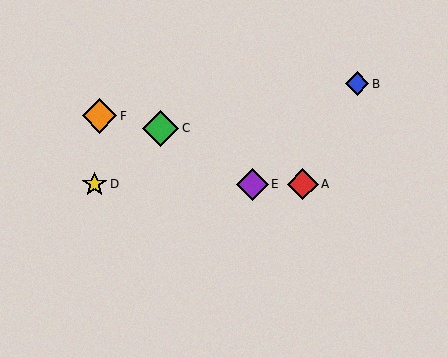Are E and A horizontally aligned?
Yes, both are at y≈184.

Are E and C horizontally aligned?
No, E is at y≈184 and C is at y≈128.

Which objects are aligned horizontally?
Objects A, D, E are aligned horizontally.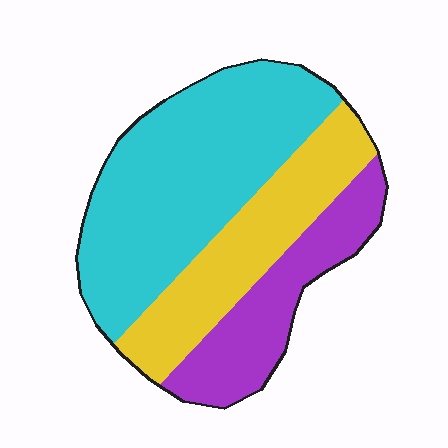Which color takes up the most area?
Cyan, at roughly 50%.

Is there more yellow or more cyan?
Cyan.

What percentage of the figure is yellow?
Yellow takes up about one quarter (1/4) of the figure.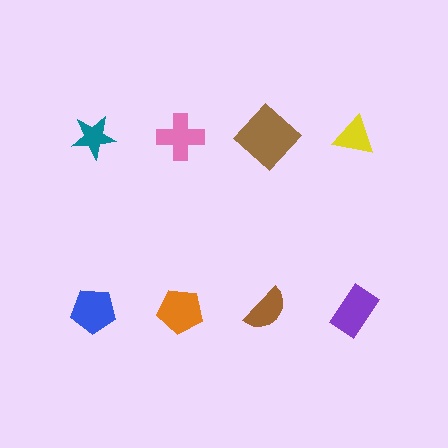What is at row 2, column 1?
A blue pentagon.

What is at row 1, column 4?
A yellow triangle.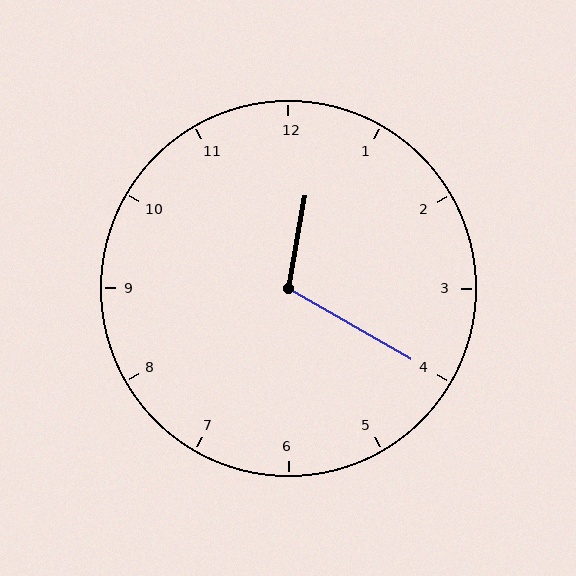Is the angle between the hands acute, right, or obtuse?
It is obtuse.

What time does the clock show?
12:20.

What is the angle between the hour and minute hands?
Approximately 110 degrees.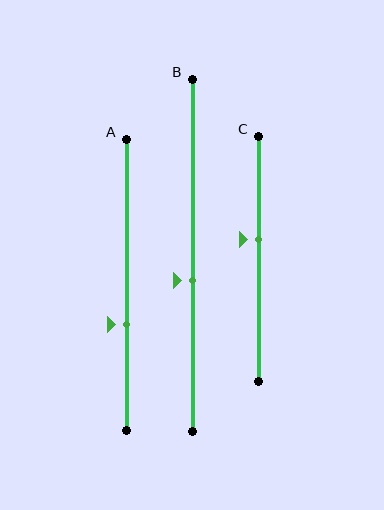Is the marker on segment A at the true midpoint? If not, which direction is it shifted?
No, the marker on segment A is shifted downward by about 14% of the segment length.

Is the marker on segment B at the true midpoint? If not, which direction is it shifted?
No, the marker on segment B is shifted downward by about 7% of the segment length.